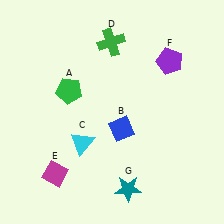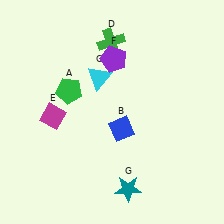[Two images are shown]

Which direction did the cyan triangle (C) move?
The cyan triangle (C) moved up.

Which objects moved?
The objects that moved are: the cyan triangle (C), the magenta diamond (E), the purple pentagon (F).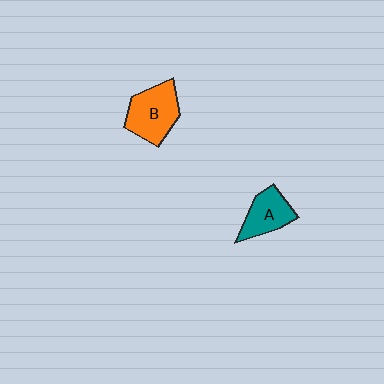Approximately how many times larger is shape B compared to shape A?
Approximately 1.3 times.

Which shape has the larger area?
Shape B (orange).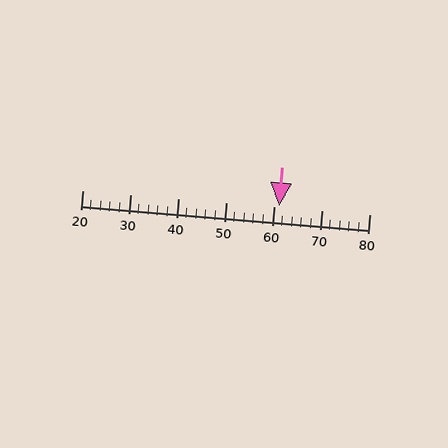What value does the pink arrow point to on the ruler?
The pink arrow points to approximately 61.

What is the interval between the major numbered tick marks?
The major tick marks are spaced 10 units apart.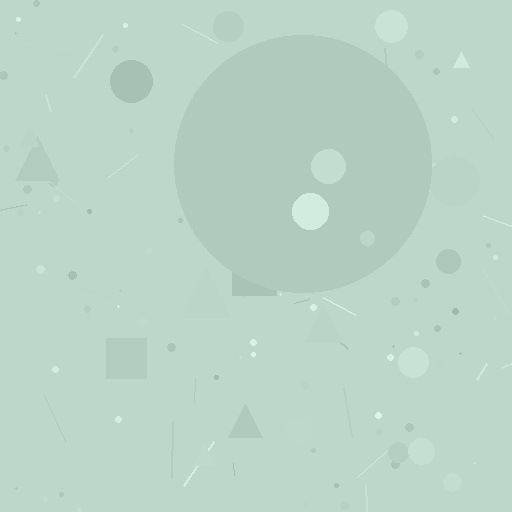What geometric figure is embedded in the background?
A circle is embedded in the background.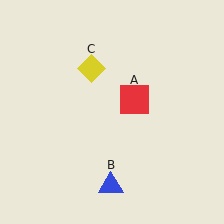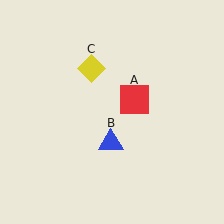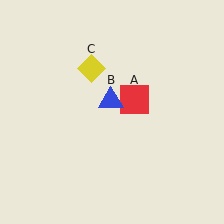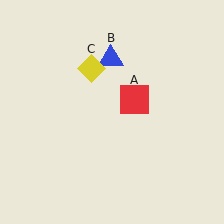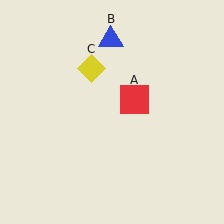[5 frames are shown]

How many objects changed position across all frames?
1 object changed position: blue triangle (object B).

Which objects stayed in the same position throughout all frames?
Red square (object A) and yellow diamond (object C) remained stationary.